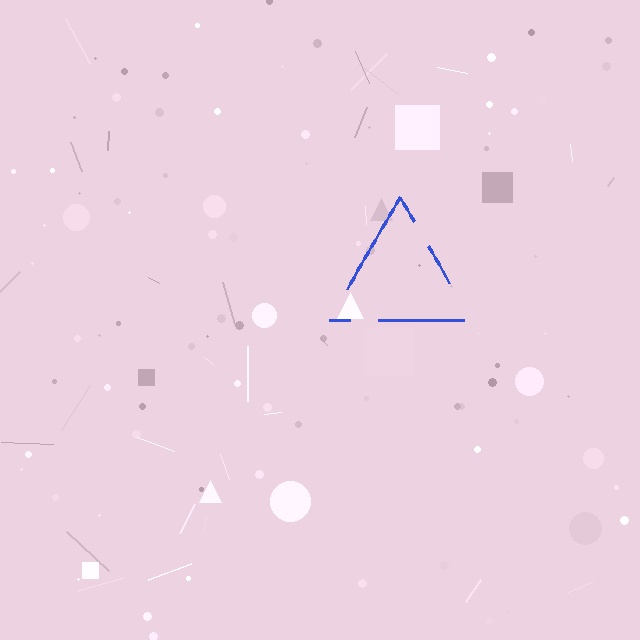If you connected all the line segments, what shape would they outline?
They would outline a triangle.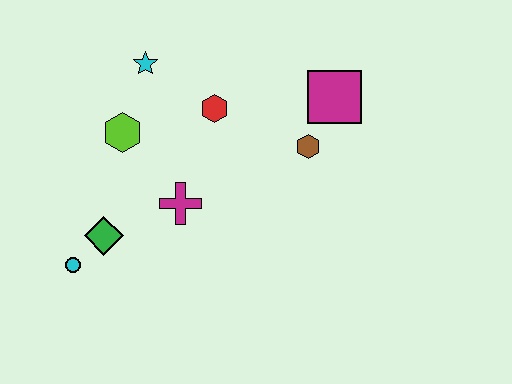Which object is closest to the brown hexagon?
The magenta square is closest to the brown hexagon.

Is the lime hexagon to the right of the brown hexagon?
No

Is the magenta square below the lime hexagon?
No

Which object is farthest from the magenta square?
The cyan circle is farthest from the magenta square.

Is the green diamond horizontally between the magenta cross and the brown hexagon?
No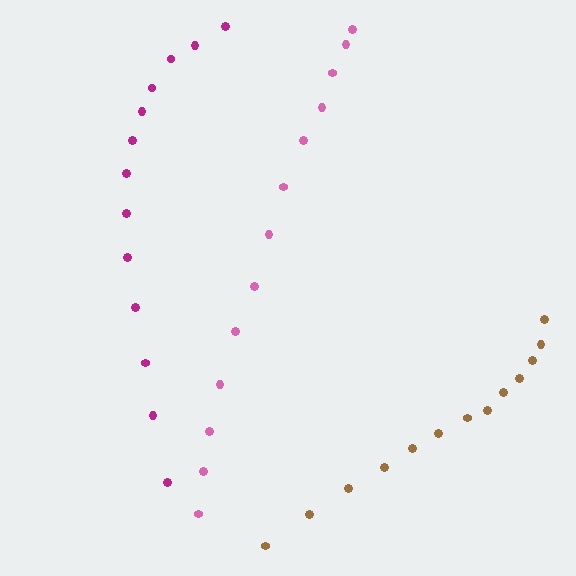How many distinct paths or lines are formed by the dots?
There are 3 distinct paths.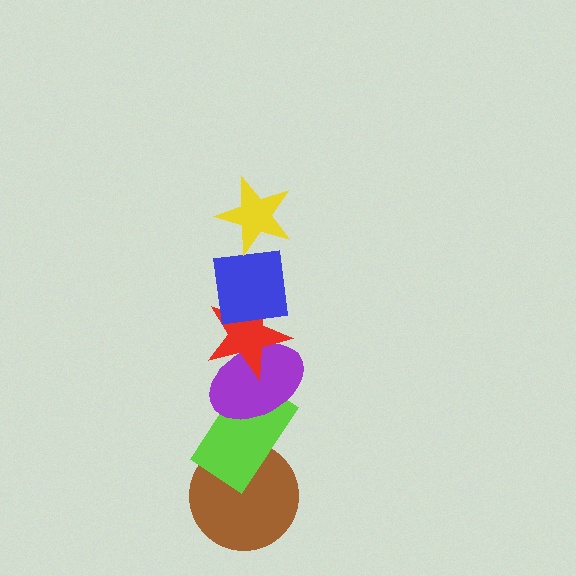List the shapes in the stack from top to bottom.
From top to bottom: the yellow star, the blue square, the red star, the purple ellipse, the lime rectangle, the brown circle.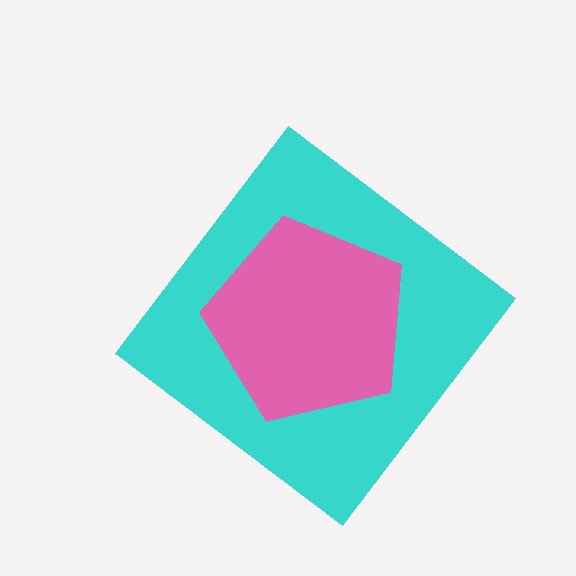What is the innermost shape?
The pink pentagon.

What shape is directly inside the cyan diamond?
The pink pentagon.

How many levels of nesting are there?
2.